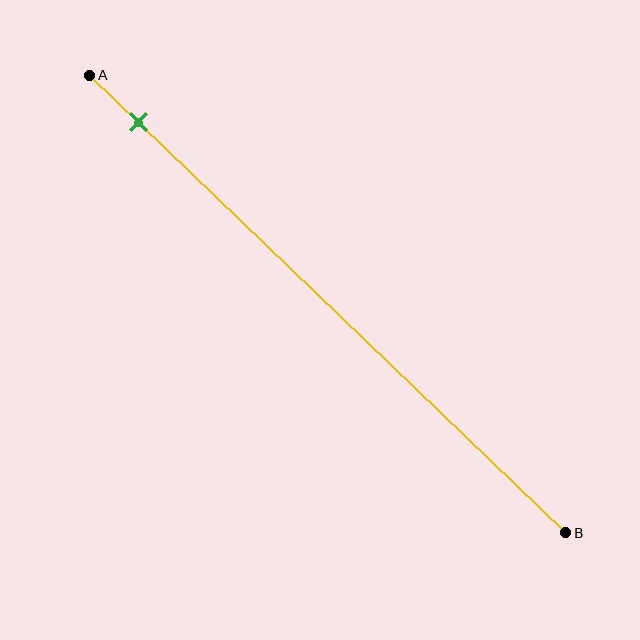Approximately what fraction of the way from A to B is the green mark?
The green mark is approximately 10% of the way from A to B.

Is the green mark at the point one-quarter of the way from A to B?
No, the mark is at about 10% from A, not at the 25% one-quarter point.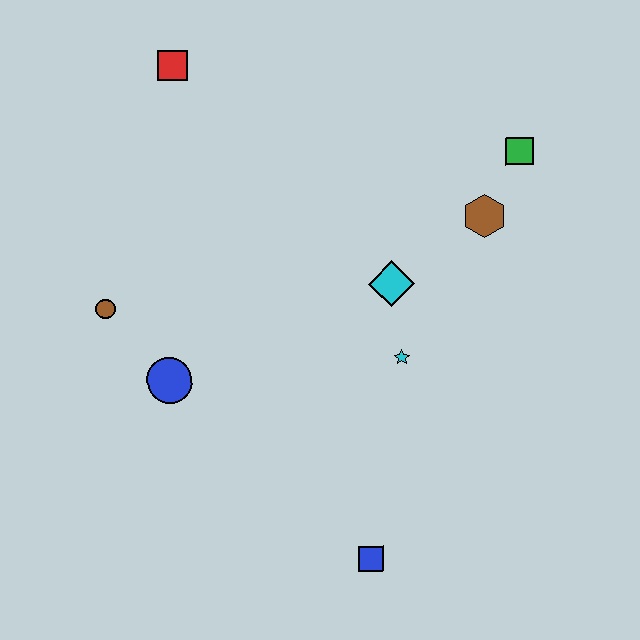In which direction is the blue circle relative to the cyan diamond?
The blue circle is to the left of the cyan diamond.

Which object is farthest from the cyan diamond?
The red square is farthest from the cyan diamond.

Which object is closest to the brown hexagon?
The green square is closest to the brown hexagon.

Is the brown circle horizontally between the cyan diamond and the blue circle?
No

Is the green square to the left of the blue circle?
No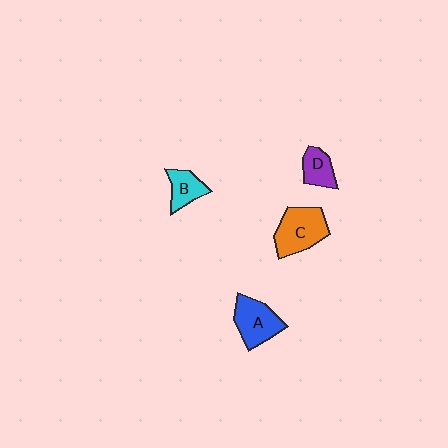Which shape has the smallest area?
Shape D (purple).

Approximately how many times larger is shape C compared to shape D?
Approximately 1.9 times.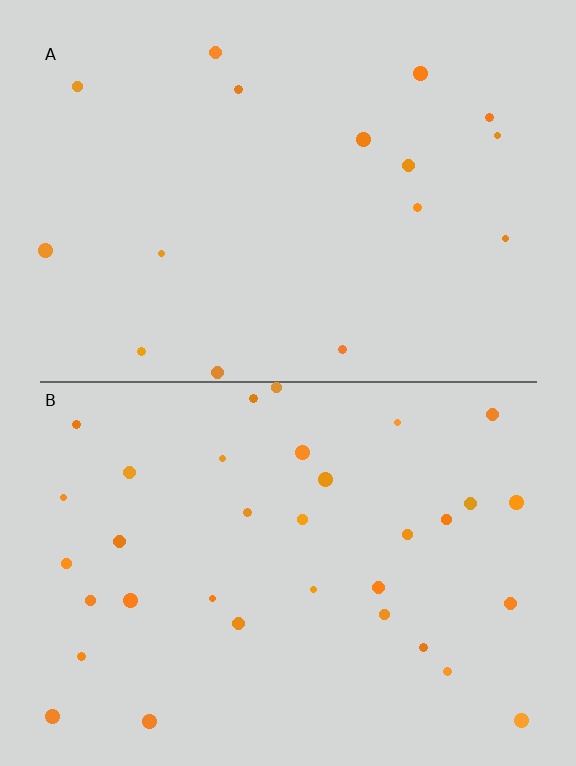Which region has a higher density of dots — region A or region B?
B (the bottom).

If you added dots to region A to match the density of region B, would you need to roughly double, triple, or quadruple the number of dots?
Approximately double.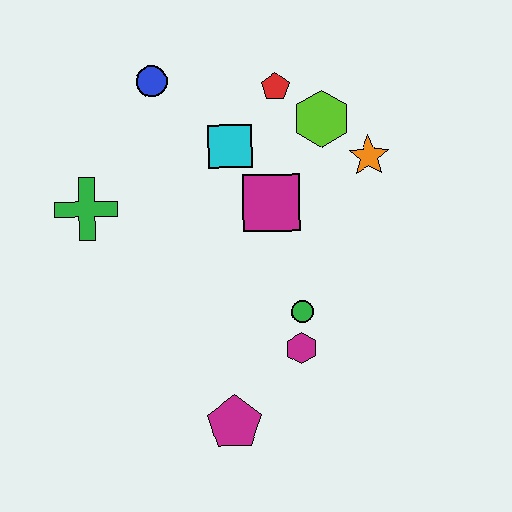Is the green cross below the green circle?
No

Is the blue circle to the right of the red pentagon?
No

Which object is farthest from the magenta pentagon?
The blue circle is farthest from the magenta pentagon.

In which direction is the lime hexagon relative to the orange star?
The lime hexagon is to the left of the orange star.